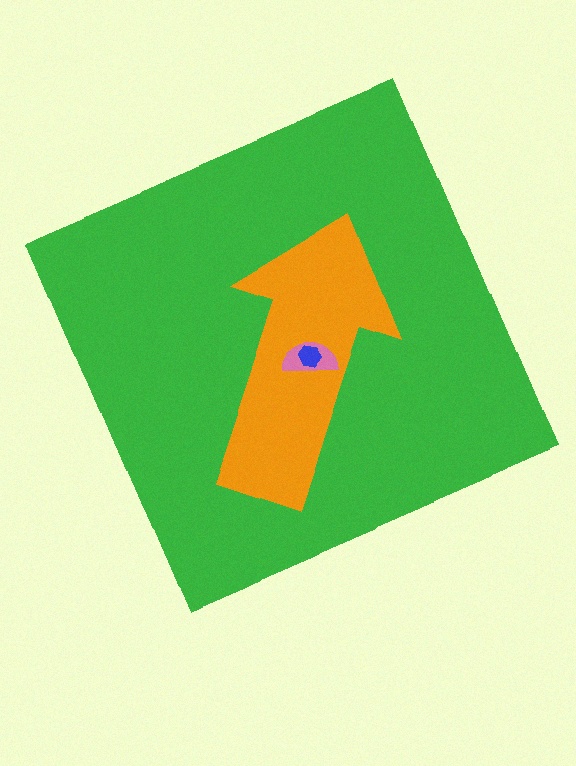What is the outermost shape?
The green square.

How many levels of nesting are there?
4.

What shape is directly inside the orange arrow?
The pink semicircle.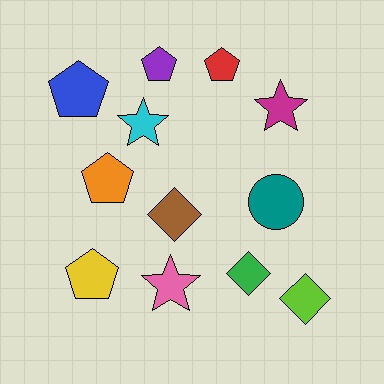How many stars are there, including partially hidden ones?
There are 3 stars.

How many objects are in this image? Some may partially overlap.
There are 12 objects.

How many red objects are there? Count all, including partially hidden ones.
There is 1 red object.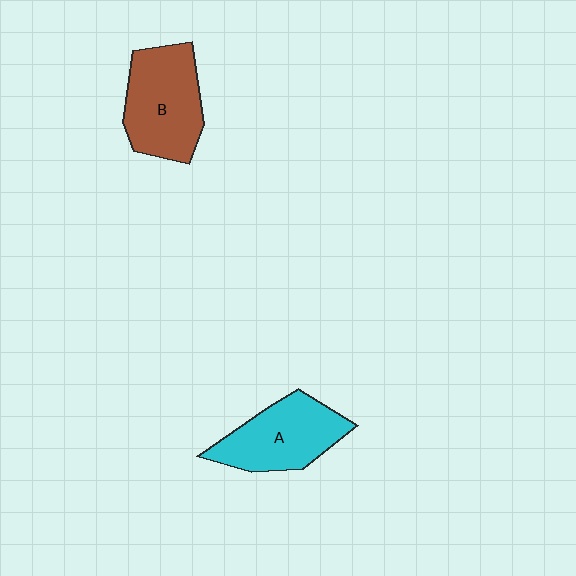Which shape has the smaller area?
Shape A (cyan).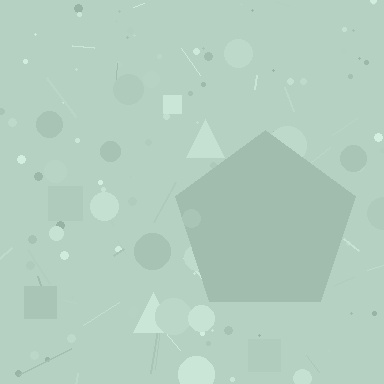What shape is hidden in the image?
A pentagon is hidden in the image.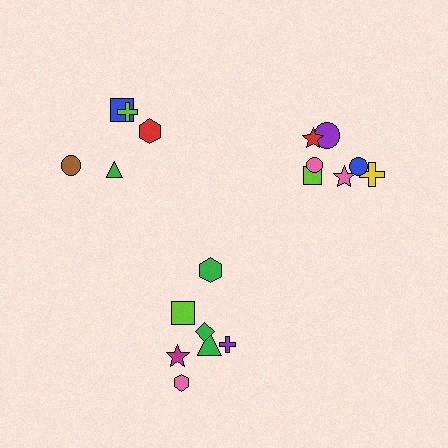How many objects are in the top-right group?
There are 8 objects.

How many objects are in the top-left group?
There are 5 objects.